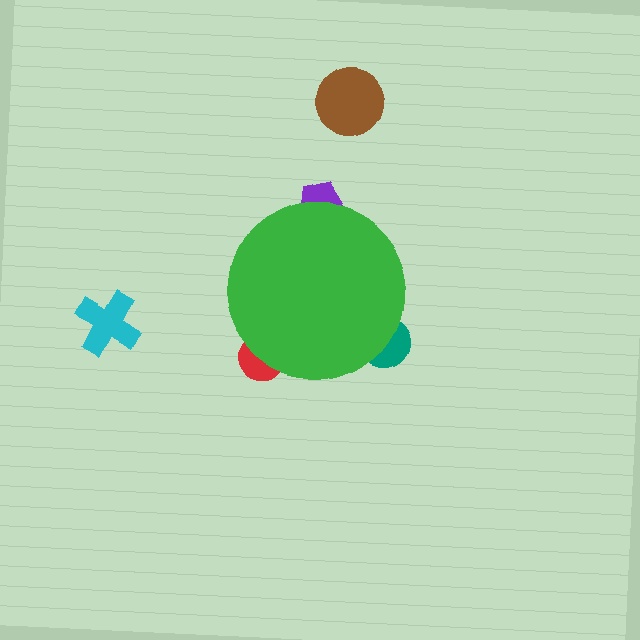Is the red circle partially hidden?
Yes, the red circle is partially hidden behind the green circle.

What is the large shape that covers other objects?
A green circle.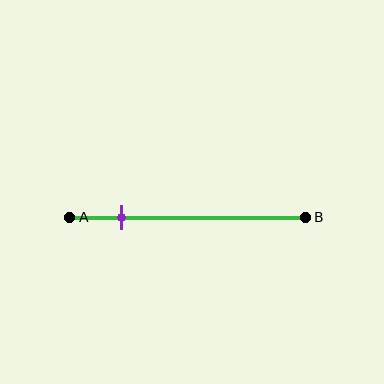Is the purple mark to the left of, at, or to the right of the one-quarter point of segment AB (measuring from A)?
The purple mark is to the left of the one-quarter point of segment AB.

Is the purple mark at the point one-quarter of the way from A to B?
No, the mark is at about 20% from A, not at the 25% one-quarter point.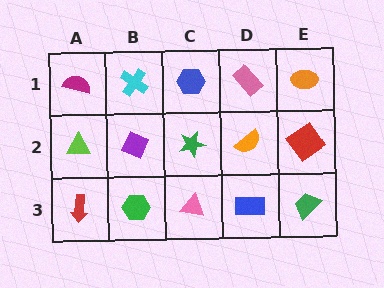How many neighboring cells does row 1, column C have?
3.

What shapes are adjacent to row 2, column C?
A blue hexagon (row 1, column C), a pink triangle (row 3, column C), a purple diamond (row 2, column B), an orange semicircle (row 2, column D).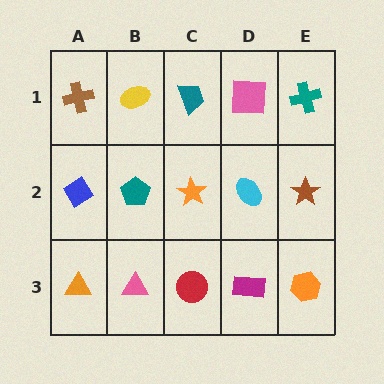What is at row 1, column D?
A pink square.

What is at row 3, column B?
A pink triangle.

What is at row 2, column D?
A cyan ellipse.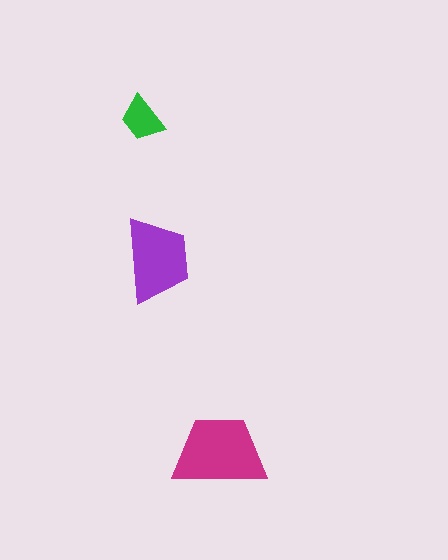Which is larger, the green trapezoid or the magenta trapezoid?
The magenta one.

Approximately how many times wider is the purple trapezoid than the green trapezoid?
About 2 times wider.